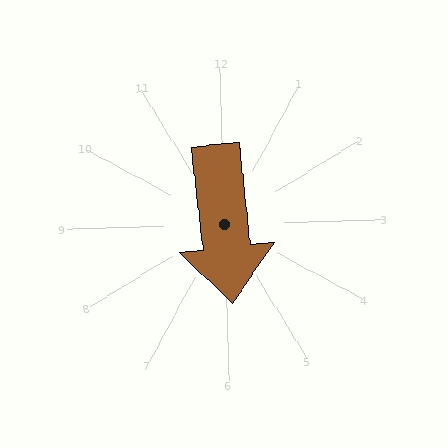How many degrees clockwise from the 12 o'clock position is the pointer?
Approximately 175 degrees.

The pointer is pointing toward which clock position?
Roughly 6 o'clock.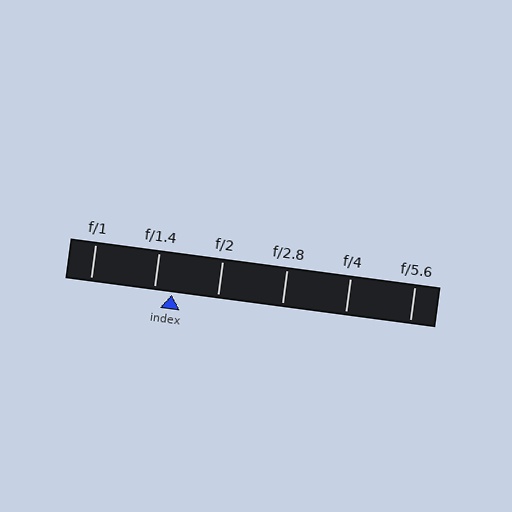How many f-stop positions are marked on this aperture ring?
There are 6 f-stop positions marked.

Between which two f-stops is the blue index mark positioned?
The index mark is between f/1.4 and f/2.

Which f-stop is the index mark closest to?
The index mark is closest to f/1.4.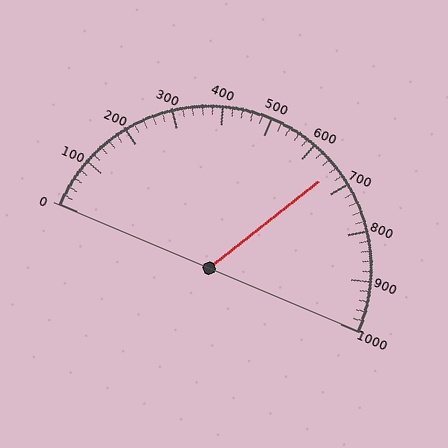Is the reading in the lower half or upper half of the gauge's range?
The reading is in the upper half of the range (0 to 1000).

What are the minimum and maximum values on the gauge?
The gauge ranges from 0 to 1000.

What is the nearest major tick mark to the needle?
The nearest major tick mark is 700.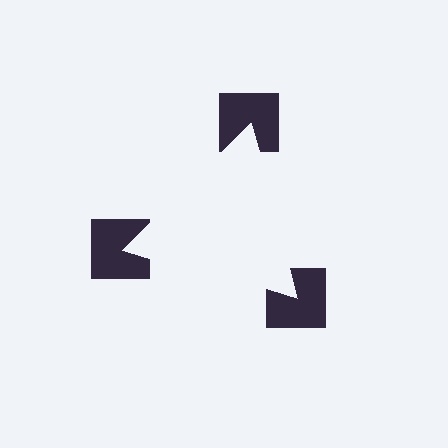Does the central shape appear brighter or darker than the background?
It typically appears slightly brighter than the background, even though no actual brightness change is drawn.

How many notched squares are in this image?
There are 3 — one at each vertex of the illusory triangle.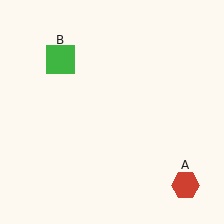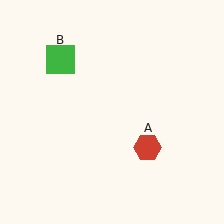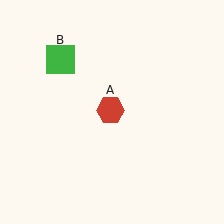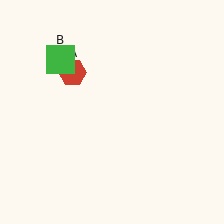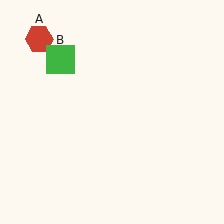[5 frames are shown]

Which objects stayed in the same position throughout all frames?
Green square (object B) remained stationary.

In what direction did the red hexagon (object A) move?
The red hexagon (object A) moved up and to the left.